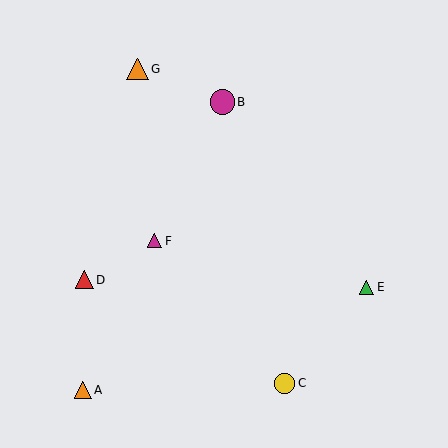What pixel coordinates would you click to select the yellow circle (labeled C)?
Click at (285, 383) to select the yellow circle C.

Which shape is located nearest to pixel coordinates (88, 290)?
The red triangle (labeled D) at (84, 280) is nearest to that location.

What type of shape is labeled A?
Shape A is an orange triangle.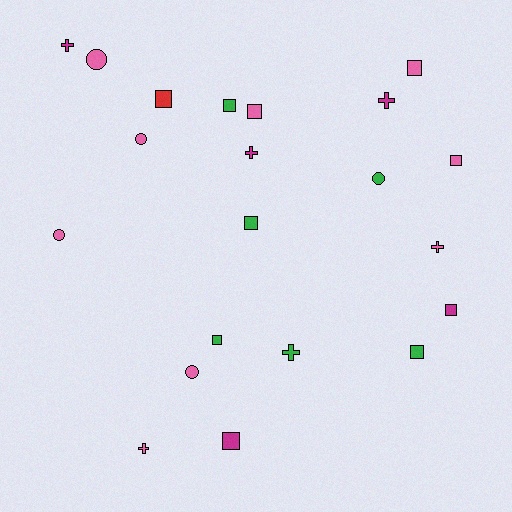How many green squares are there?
There are 4 green squares.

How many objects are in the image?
There are 21 objects.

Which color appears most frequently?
Pink, with 9 objects.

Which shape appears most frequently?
Square, with 10 objects.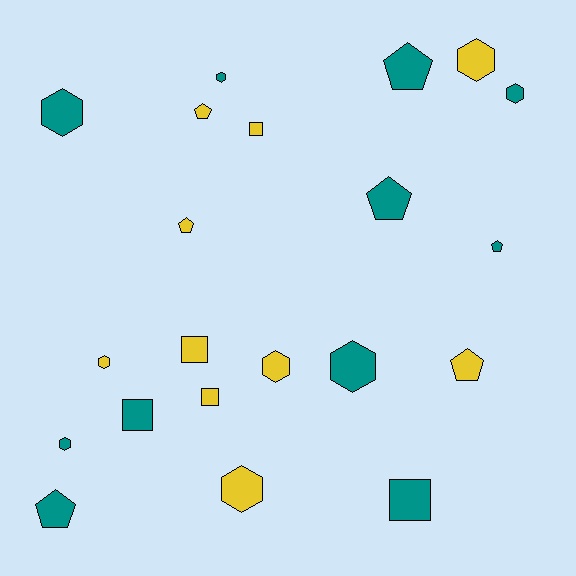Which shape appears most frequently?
Hexagon, with 9 objects.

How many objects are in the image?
There are 21 objects.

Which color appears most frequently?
Teal, with 11 objects.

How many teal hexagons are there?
There are 5 teal hexagons.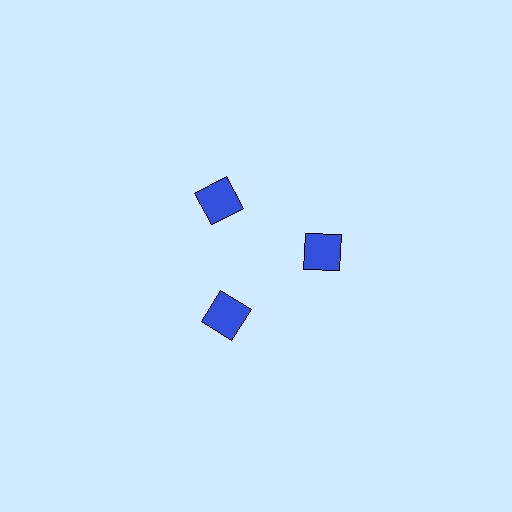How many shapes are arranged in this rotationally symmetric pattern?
There are 3 shapes, arranged in 3 groups of 1.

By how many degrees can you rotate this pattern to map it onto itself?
The pattern maps onto itself every 120 degrees of rotation.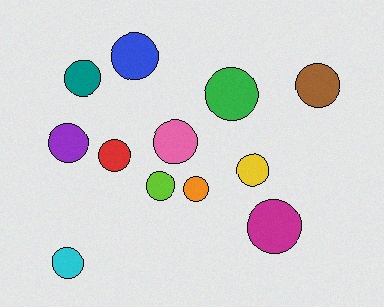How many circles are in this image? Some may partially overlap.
There are 12 circles.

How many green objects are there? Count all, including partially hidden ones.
There is 1 green object.